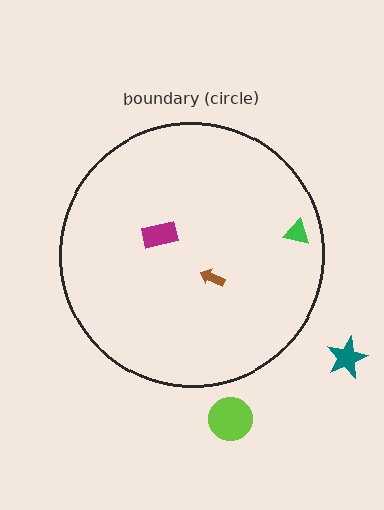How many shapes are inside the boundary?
3 inside, 2 outside.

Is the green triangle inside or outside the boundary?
Inside.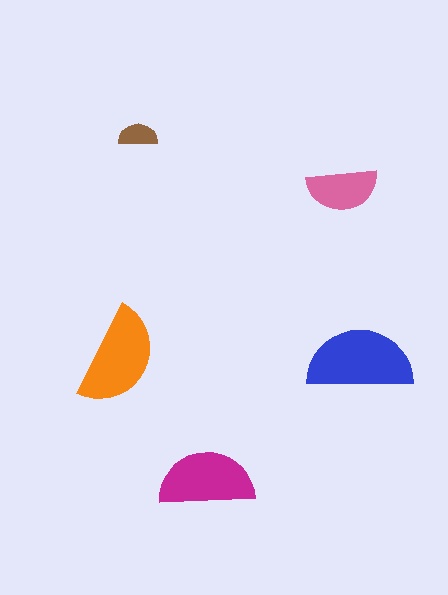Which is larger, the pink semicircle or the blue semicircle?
The blue one.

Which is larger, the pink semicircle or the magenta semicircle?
The magenta one.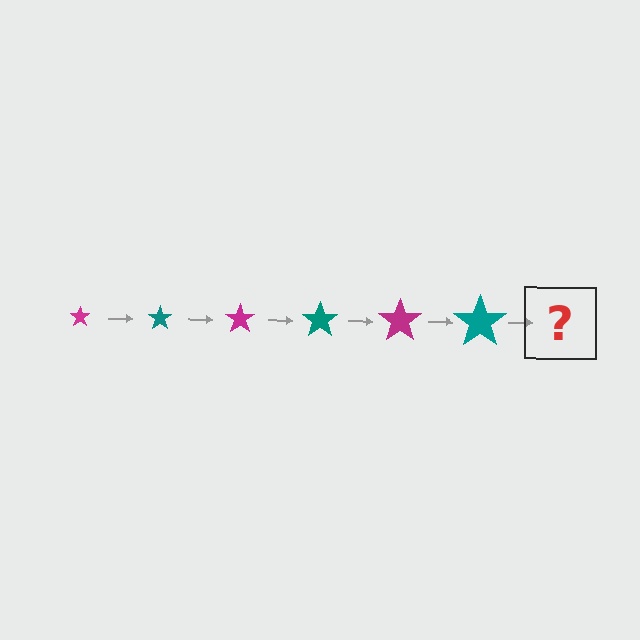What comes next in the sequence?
The next element should be a magenta star, larger than the previous one.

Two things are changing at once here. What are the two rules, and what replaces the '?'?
The two rules are that the star grows larger each step and the color cycles through magenta and teal. The '?' should be a magenta star, larger than the previous one.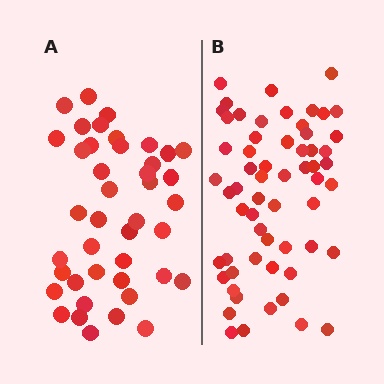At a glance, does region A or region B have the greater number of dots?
Region B (the right region) has more dots.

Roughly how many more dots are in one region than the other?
Region B has approximately 20 more dots than region A.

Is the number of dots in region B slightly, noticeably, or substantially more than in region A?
Region B has noticeably more, but not dramatically so. The ratio is roughly 1.4 to 1.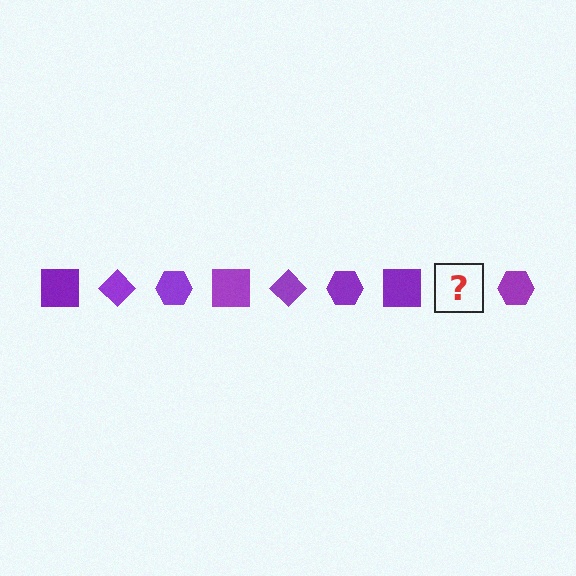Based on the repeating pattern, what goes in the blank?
The blank should be a purple diamond.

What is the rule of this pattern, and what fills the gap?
The rule is that the pattern cycles through square, diamond, hexagon shapes in purple. The gap should be filled with a purple diamond.